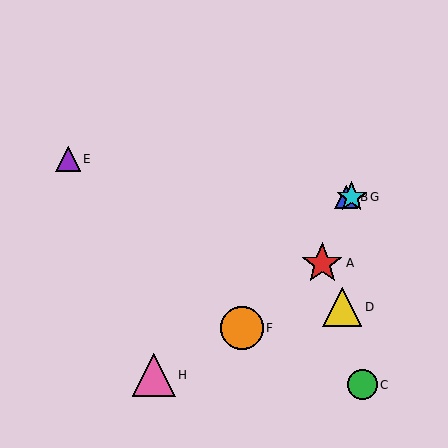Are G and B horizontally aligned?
Yes, both are at y≈197.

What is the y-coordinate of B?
Object B is at y≈197.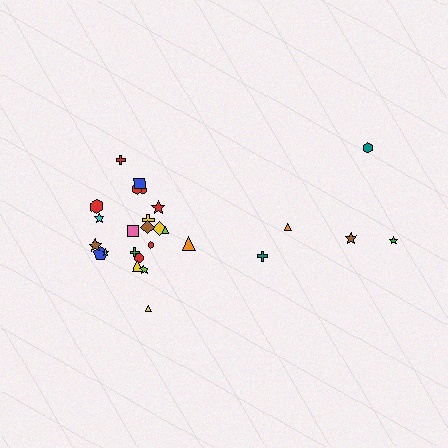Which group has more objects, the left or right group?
The left group.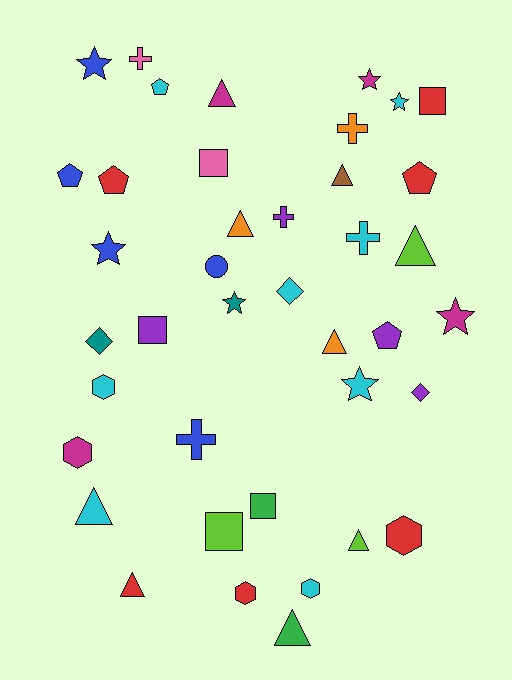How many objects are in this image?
There are 40 objects.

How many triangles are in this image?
There are 9 triangles.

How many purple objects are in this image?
There are 4 purple objects.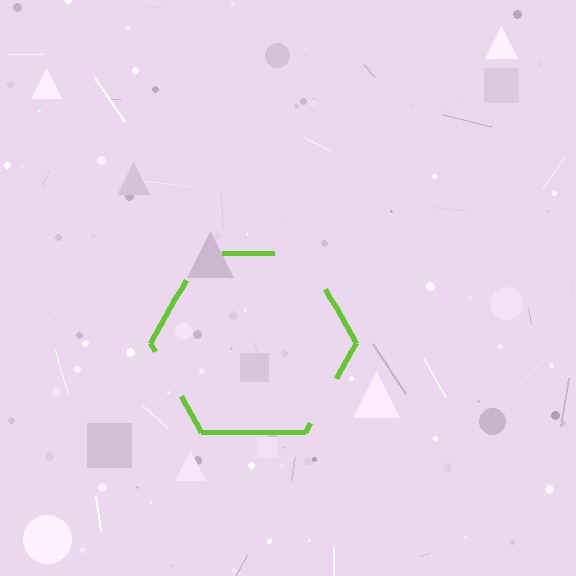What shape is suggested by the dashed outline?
The dashed outline suggests a hexagon.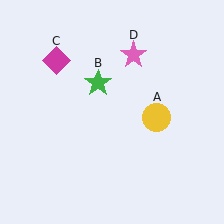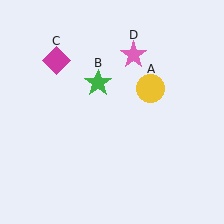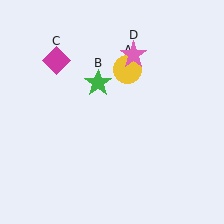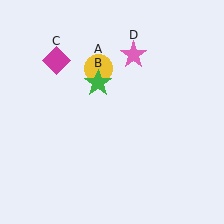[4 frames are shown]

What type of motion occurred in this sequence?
The yellow circle (object A) rotated counterclockwise around the center of the scene.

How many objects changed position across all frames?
1 object changed position: yellow circle (object A).